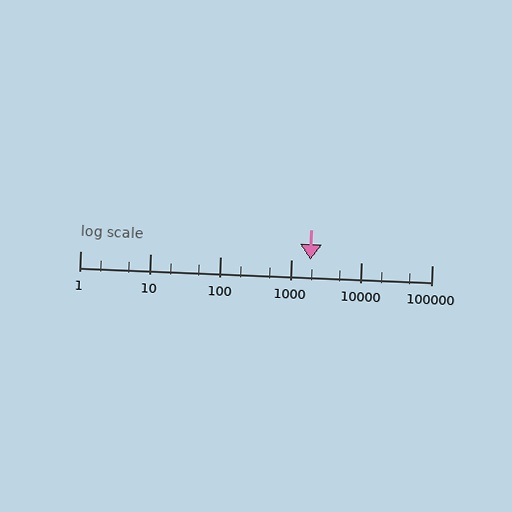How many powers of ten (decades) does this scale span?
The scale spans 5 decades, from 1 to 100000.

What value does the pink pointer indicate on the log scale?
The pointer indicates approximately 1900.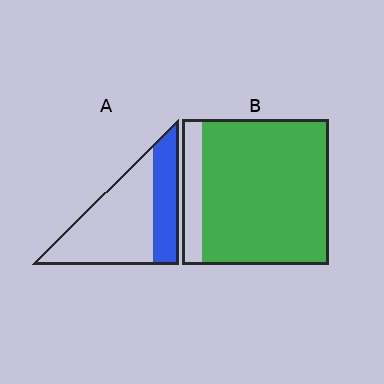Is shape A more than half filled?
No.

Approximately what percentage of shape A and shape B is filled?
A is approximately 30% and B is approximately 85%.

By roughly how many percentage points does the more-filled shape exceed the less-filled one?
By roughly 55 percentage points (B over A).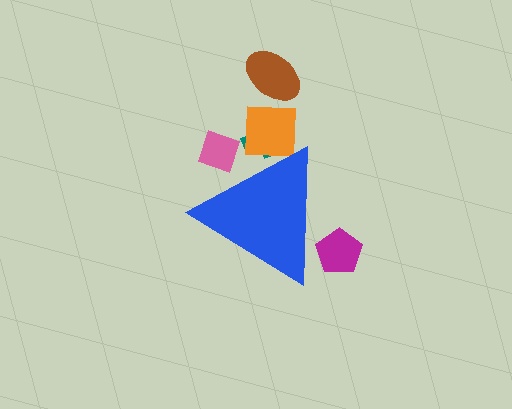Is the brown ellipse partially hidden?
No, the brown ellipse is fully visible.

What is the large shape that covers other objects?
A blue triangle.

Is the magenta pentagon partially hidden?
Yes, the magenta pentagon is partially hidden behind the blue triangle.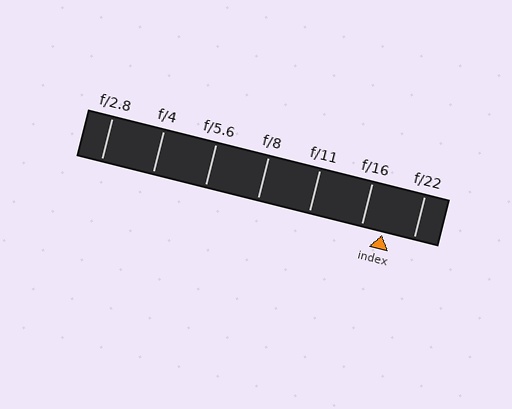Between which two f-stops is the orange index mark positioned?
The index mark is between f/16 and f/22.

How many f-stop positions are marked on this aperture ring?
There are 7 f-stop positions marked.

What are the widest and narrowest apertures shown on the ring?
The widest aperture shown is f/2.8 and the narrowest is f/22.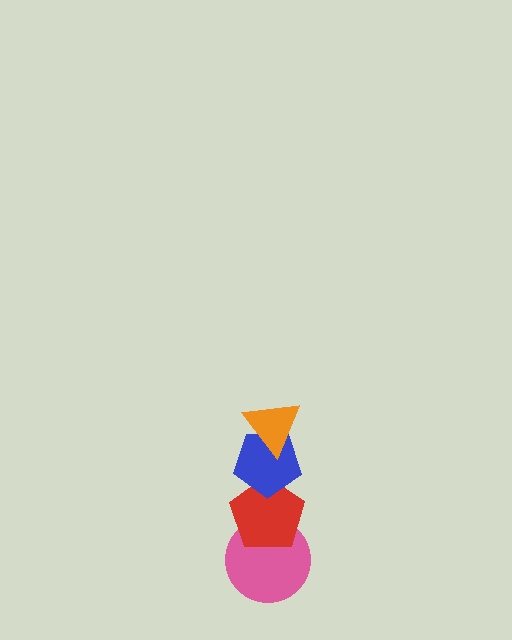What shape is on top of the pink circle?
The red pentagon is on top of the pink circle.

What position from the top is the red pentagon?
The red pentagon is 3rd from the top.